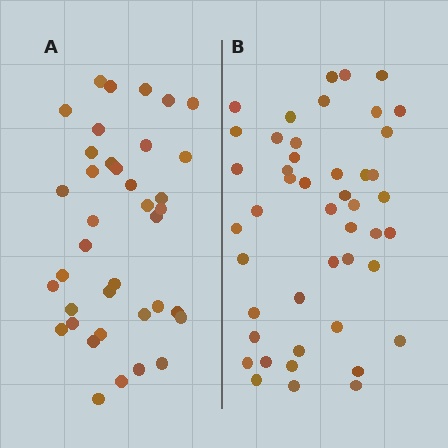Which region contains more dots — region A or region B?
Region B (the right region) has more dots.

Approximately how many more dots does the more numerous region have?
Region B has roughly 8 or so more dots than region A.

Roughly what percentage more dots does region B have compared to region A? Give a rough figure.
About 20% more.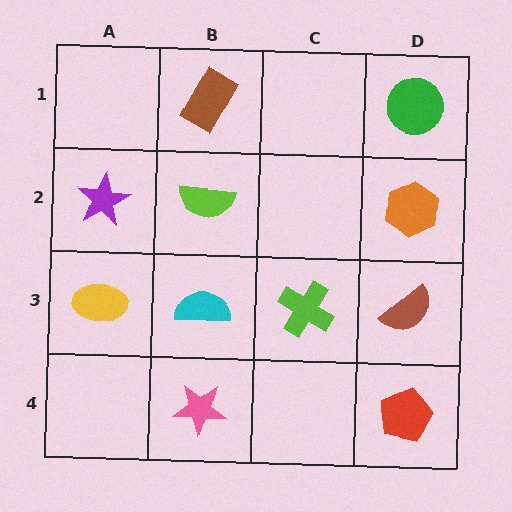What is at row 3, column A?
A yellow ellipse.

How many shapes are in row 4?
2 shapes.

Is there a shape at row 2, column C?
No, that cell is empty.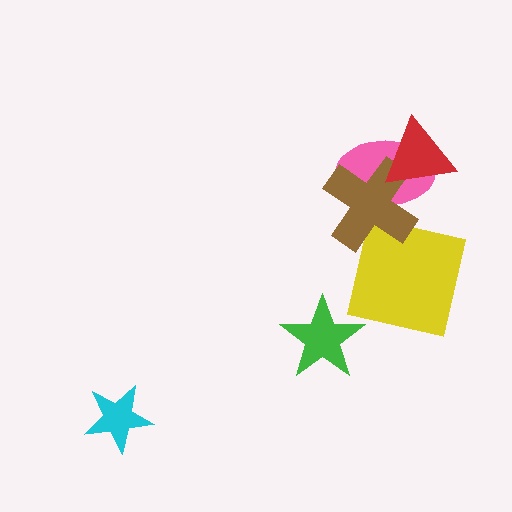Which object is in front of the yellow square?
The brown cross is in front of the yellow square.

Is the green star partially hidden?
No, no other shape covers it.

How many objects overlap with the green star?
0 objects overlap with the green star.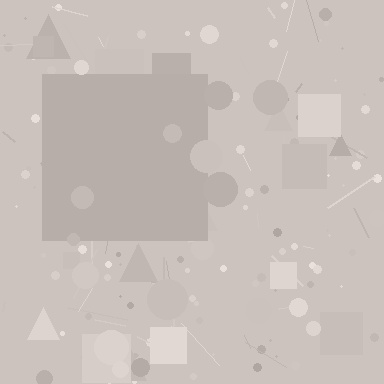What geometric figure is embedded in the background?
A square is embedded in the background.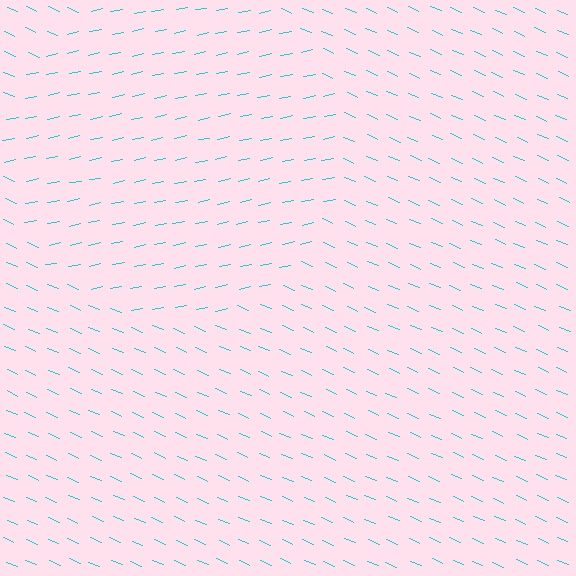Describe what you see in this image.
The image is filled with small cyan line segments. A circle region in the image has lines oriented differently from the surrounding lines, creating a visible texture boundary.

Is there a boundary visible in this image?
Yes, there is a texture boundary formed by a change in line orientation.